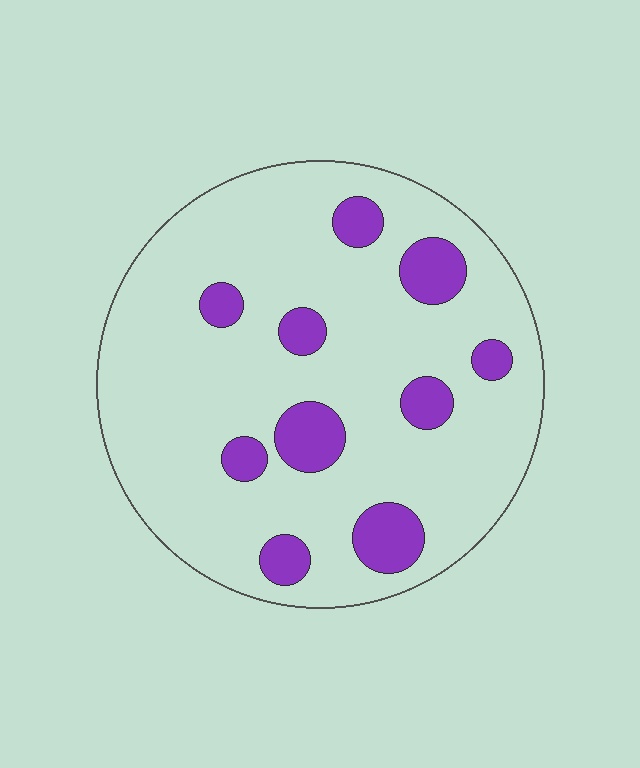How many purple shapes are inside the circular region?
10.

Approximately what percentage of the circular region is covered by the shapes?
Approximately 15%.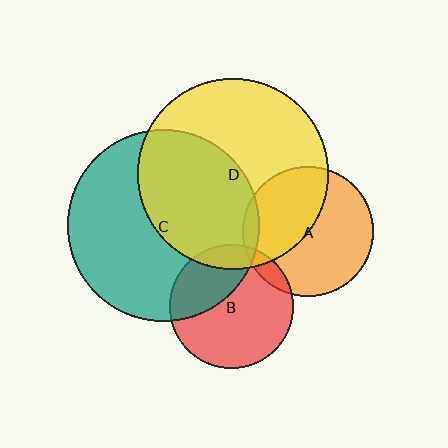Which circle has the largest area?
Circle C (teal).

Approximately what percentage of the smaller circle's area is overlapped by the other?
Approximately 10%.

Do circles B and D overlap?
Yes.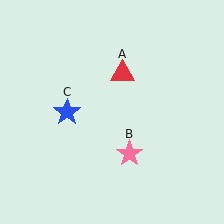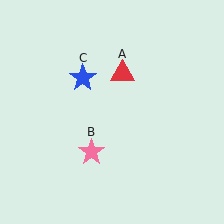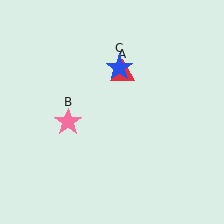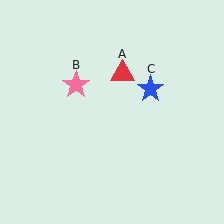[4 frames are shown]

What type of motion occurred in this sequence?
The pink star (object B), blue star (object C) rotated clockwise around the center of the scene.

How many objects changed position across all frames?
2 objects changed position: pink star (object B), blue star (object C).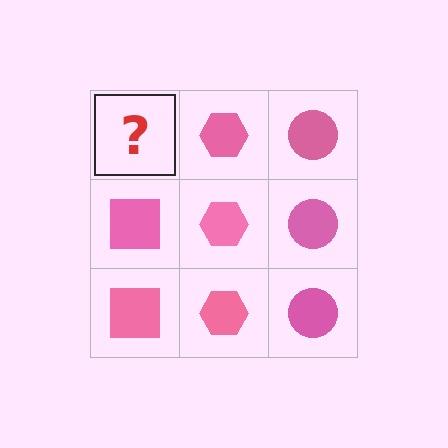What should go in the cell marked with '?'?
The missing cell should contain a pink square.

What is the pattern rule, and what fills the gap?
The rule is that each column has a consistent shape. The gap should be filled with a pink square.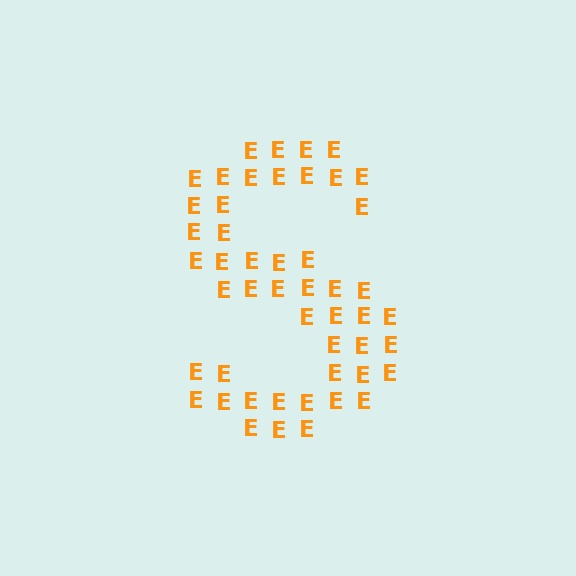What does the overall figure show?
The overall figure shows the letter S.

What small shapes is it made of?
It is made of small letter E's.